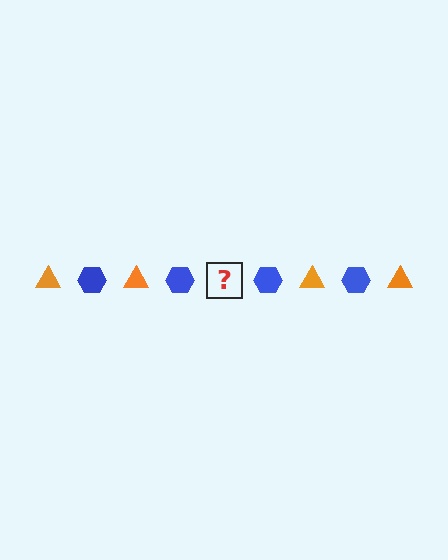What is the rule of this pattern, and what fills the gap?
The rule is that the pattern alternates between orange triangle and blue hexagon. The gap should be filled with an orange triangle.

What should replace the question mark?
The question mark should be replaced with an orange triangle.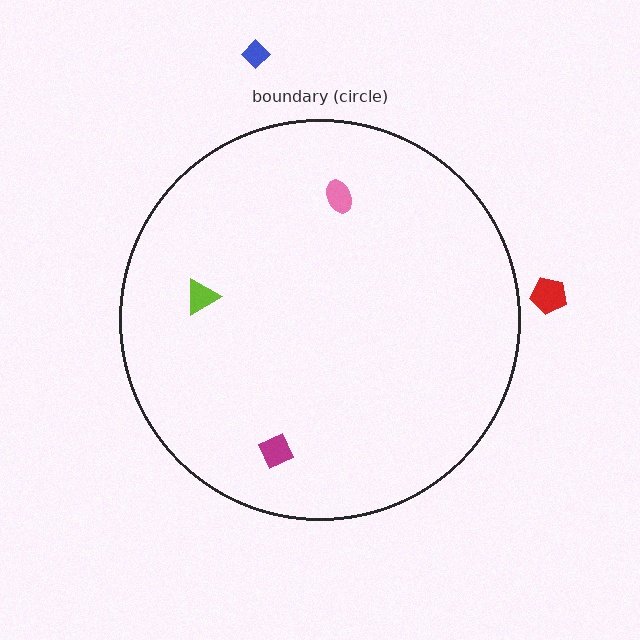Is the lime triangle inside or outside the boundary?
Inside.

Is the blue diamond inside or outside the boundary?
Outside.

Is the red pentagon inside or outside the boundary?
Outside.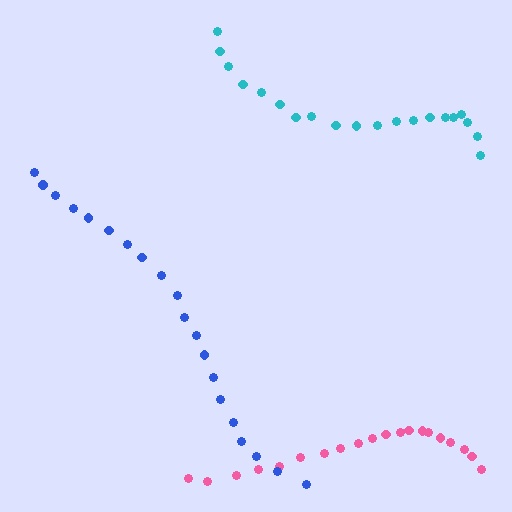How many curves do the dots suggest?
There are 3 distinct paths.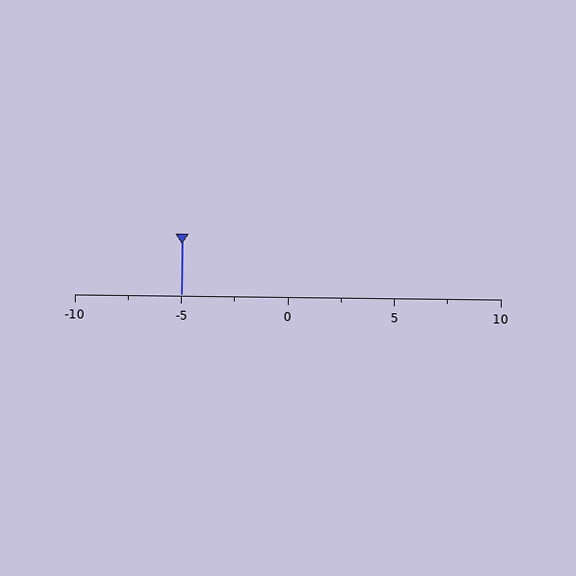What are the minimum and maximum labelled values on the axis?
The axis runs from -10 to 10.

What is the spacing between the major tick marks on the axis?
The major ticks are spaced 5 apart.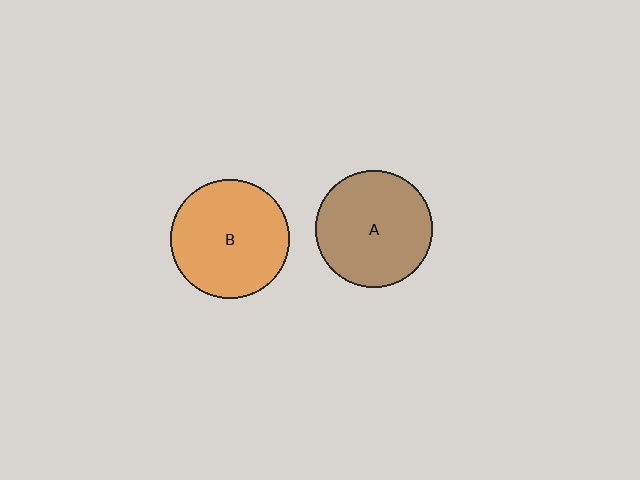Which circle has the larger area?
Circle B (orange).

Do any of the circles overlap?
No, none of the circles overlap.